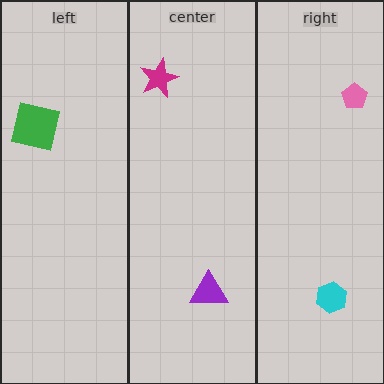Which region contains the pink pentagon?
The right region.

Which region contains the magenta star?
The center region.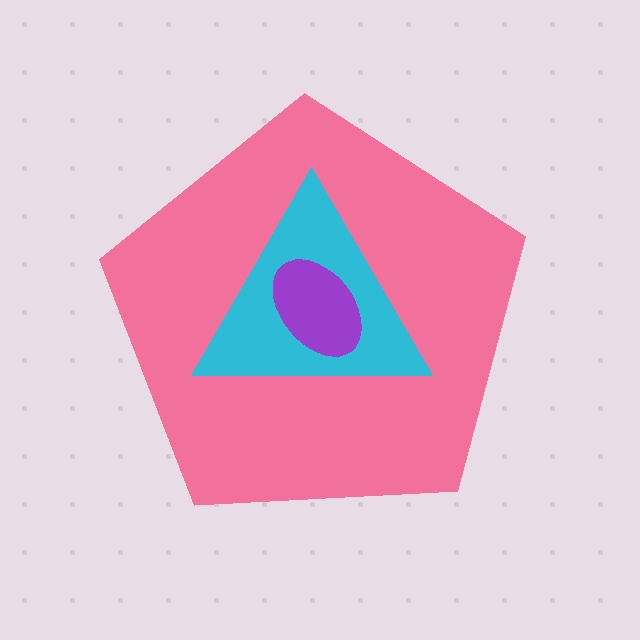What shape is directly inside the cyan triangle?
The purple ellipse.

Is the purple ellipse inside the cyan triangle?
Yes.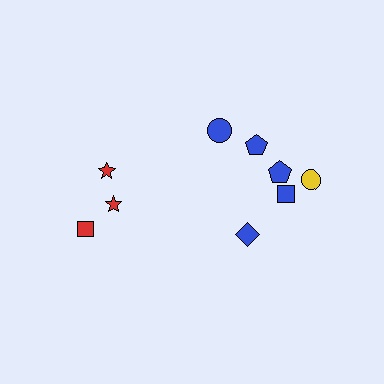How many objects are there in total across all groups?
There are 9 objects.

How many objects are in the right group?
There are 6 objects.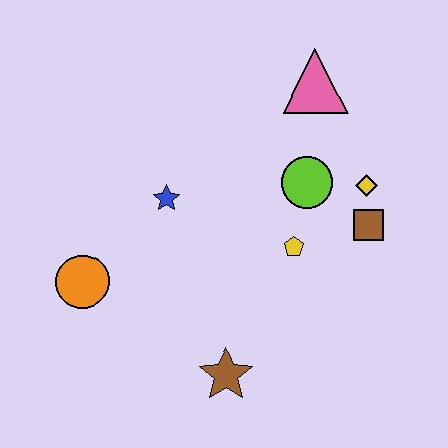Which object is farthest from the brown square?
The orange circle is farthest from the brown square.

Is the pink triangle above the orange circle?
Yes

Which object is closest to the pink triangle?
The lime circle is closest to the pink triangle.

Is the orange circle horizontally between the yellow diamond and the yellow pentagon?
No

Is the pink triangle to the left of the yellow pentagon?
No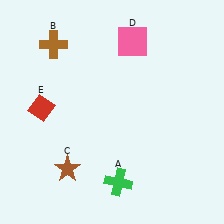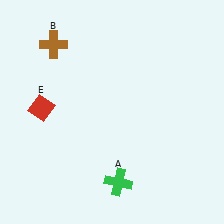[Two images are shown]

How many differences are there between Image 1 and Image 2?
There are 2 differences between the two images.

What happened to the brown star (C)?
The brown star (C) was removed in Image 2. It was in the bottom-left area of Image 1.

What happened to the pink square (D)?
The pink square (D) was removed in Image 2. It was in the top-right area of Image 1.